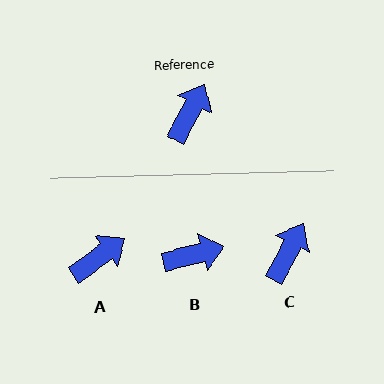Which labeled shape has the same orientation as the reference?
C.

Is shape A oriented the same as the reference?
No, it is off by about 26 degrees.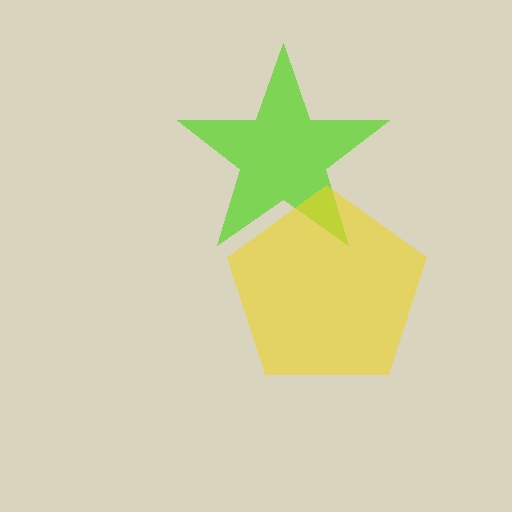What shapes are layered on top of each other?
The layered shapes are: a lime star, a yellow pentagon.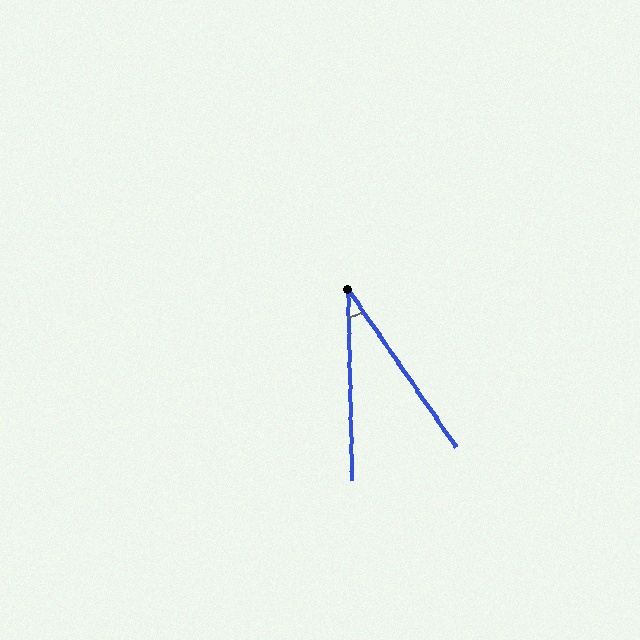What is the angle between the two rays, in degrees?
Approximately 33 degrees.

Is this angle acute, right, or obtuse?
It is acute.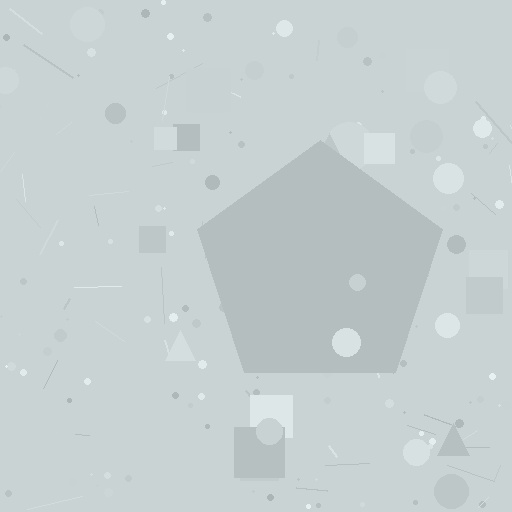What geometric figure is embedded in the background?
A pentagon is embedded in the background.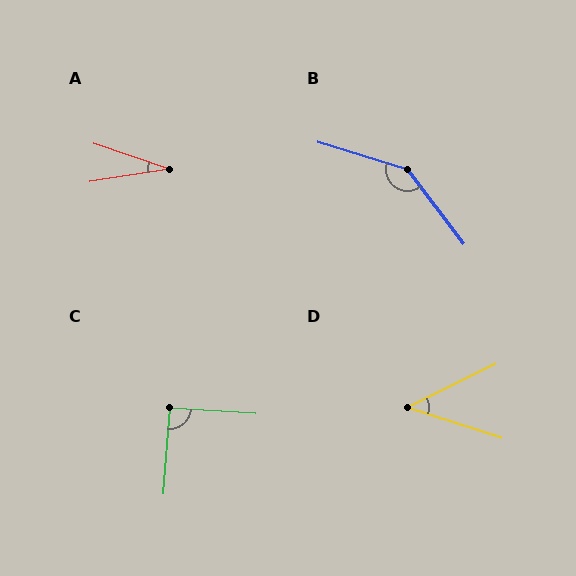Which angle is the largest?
B, at approximately 144 degrees.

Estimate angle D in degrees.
Approximately 44 degrees.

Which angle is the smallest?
A, at approximately 28 degrees.